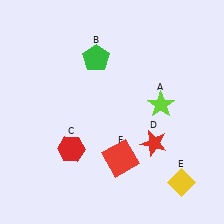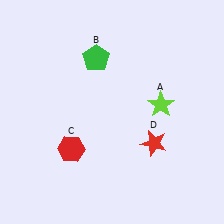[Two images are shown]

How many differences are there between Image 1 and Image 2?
There are 2 differences between the two images.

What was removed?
The red square (F), the yellow diamond (E) were removed in Image 2.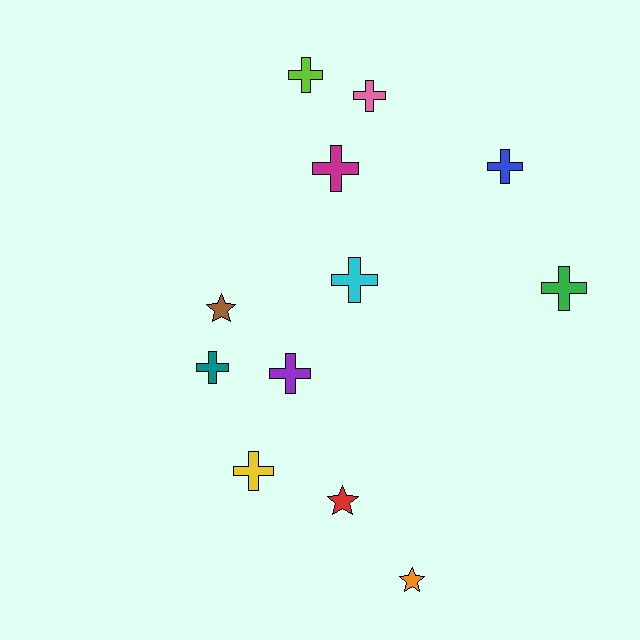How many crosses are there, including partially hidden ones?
There are 9 crosses.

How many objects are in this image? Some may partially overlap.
There are 12 objects.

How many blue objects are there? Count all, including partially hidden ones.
There is 1 blue object.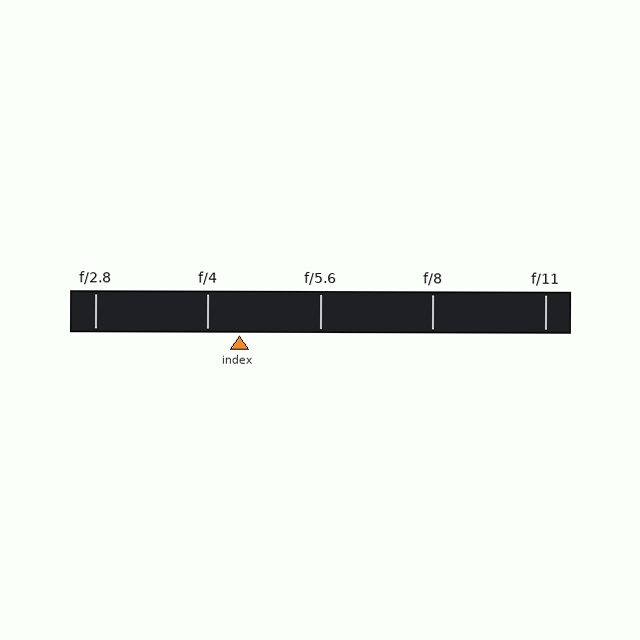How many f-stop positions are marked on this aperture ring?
There are 5 f-stop positions marked.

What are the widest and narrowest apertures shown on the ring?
The widest aperture shown is f/2.8 and the narrowest is f/11.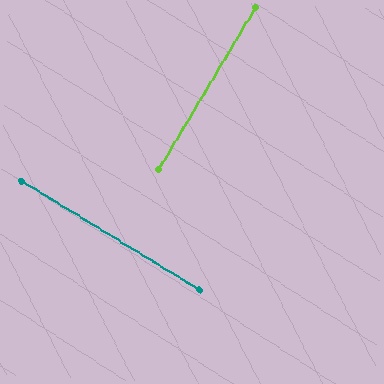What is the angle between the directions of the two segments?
Approximately 89 degrees.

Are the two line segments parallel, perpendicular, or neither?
Perpendicular — they meet at approximately 89°.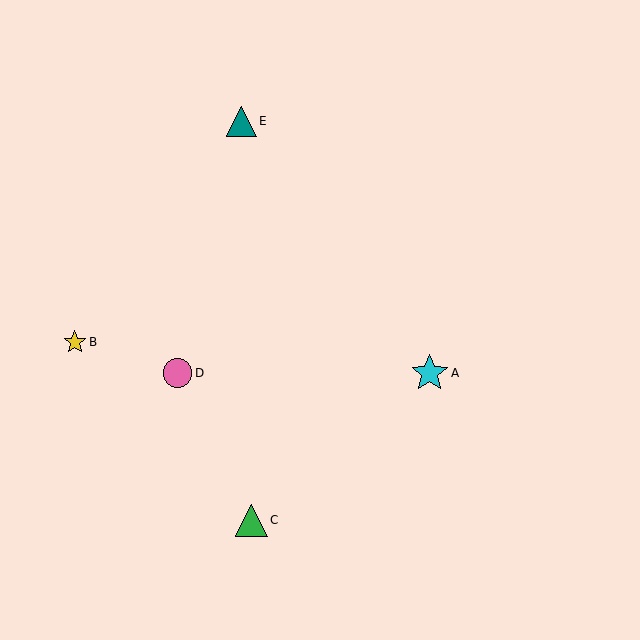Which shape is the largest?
The cyan star (labeled A) is the largest.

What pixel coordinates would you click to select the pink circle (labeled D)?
Click at (177, 373) to select the pink circle D.